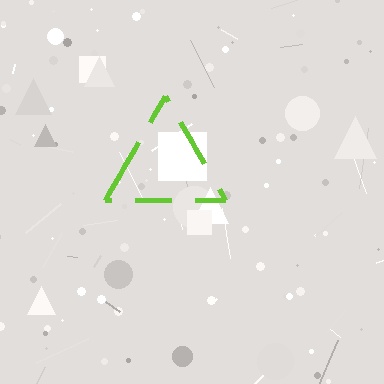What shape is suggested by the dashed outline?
The dashed outline suggests a triangle.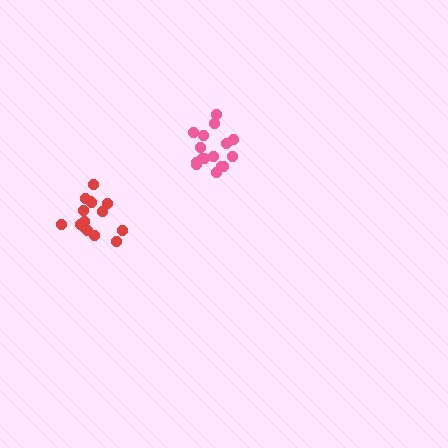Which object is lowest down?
The red cluster is bottommost.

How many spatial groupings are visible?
There are 2 spatial groupings.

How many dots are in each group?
Group 1: 15 dots, Group 2: 16 dots (31 total).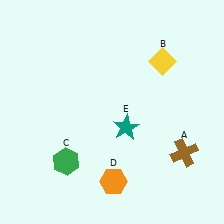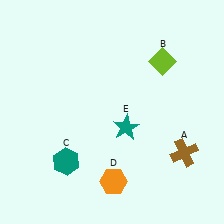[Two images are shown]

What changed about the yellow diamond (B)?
In Image 1, B is yellow. In Image 2, it changed to lime.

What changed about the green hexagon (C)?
In Image 1, C is green. In Image 2, it changed to teal.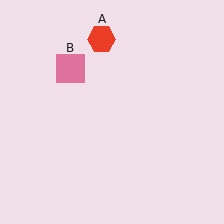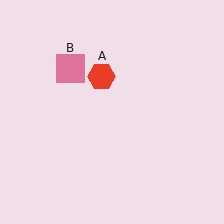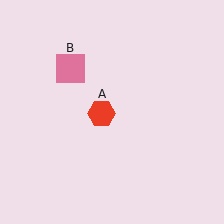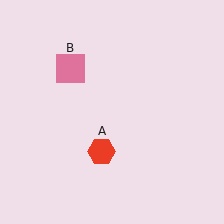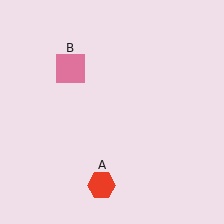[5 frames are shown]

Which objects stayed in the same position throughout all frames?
Pink square (object B) remained stationary.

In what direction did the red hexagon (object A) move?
The red hexagon (object A) moved down.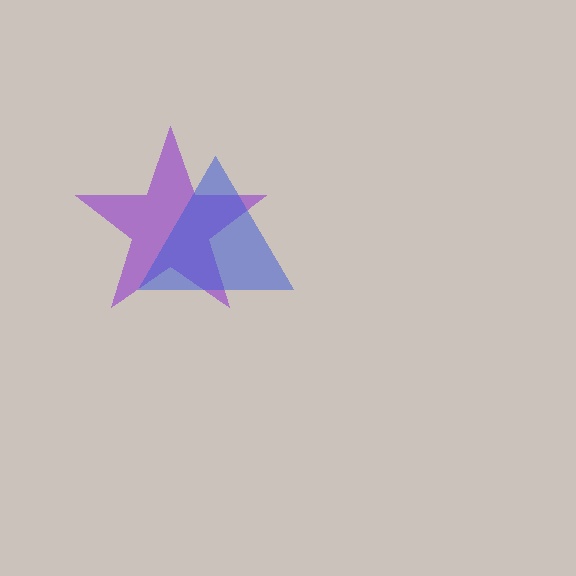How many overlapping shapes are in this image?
There are 2 overlapping shapes in the image.